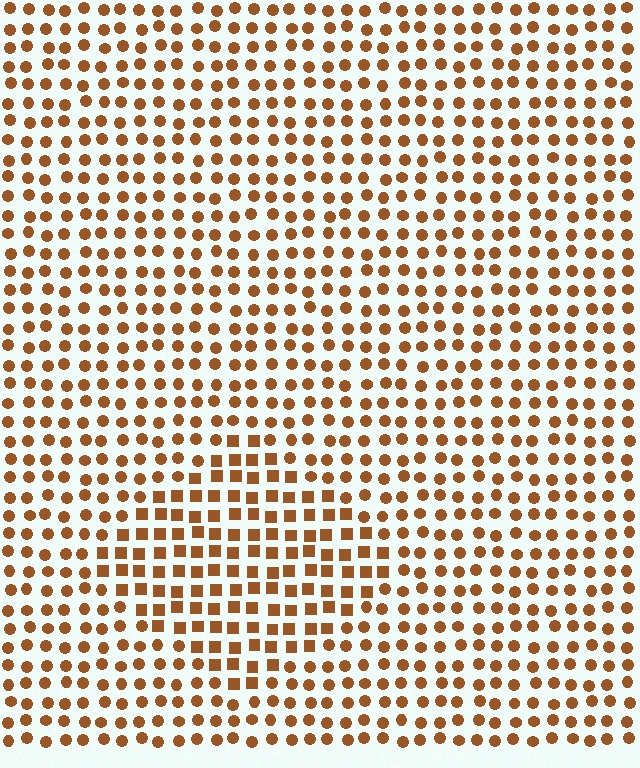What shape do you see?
I see a diamond.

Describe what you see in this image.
The image is filled with small brown elements arranged in a uniform grid. A diamond-shaped region contains squares, while the surrounding area contains circles. The boundary is defined purely by the change in element shape.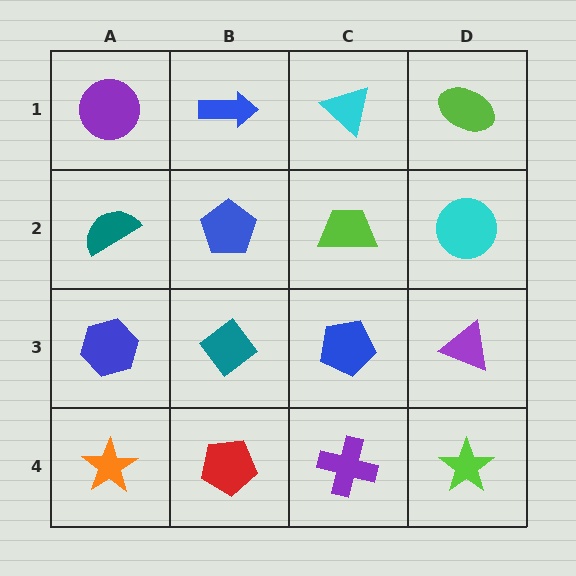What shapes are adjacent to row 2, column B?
A blue arrow (row 1, column B), a teal diamond (row 3, column B), a teal semicircle (row 2, column A), a lime trapezoid (row 2, column C).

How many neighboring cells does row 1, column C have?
3.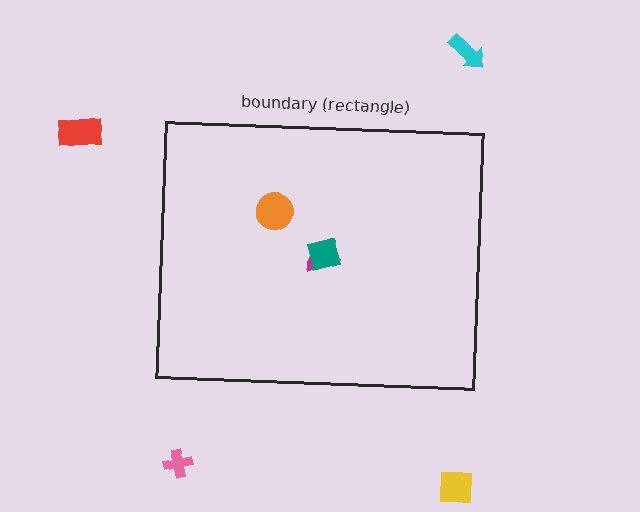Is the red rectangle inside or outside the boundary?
Outside.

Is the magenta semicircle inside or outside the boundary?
Inside.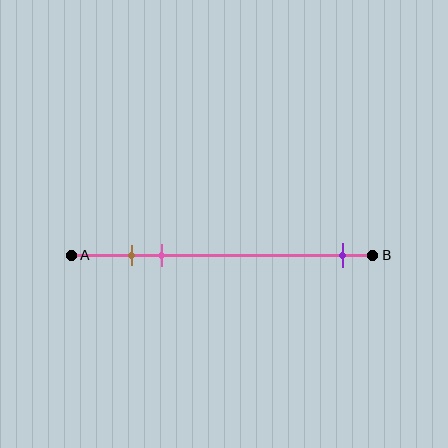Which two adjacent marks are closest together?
The brown and pink marks are the closest adjacent pair.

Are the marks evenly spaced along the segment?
No, the marks are not evenly spaced.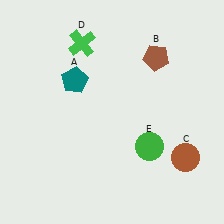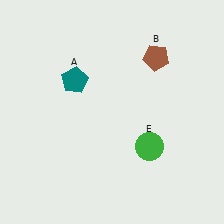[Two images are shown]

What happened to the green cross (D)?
The green cross (D) was removed in Image 2. It was in the top-left area of Image 1.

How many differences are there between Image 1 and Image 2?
There are 2 differences between the two images.